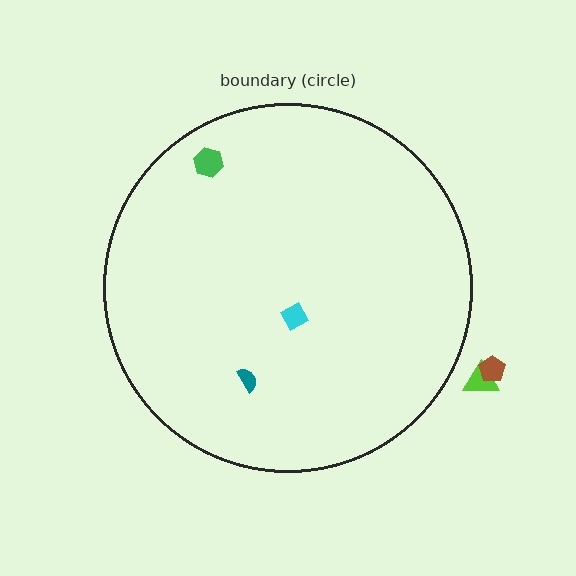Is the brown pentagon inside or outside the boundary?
Outside.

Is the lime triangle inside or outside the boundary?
Outside.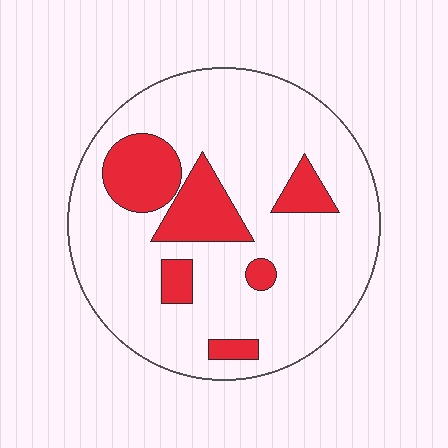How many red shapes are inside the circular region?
6.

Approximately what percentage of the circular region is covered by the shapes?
Approximately 20%.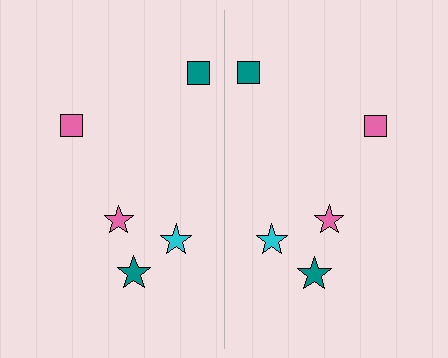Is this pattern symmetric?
Yes, this pattern has bilateral (reflection) symmetry.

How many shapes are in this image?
There are 10 shapes in this image.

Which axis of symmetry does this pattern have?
The pattern has a vertical axis of symmetry running through the center of the image.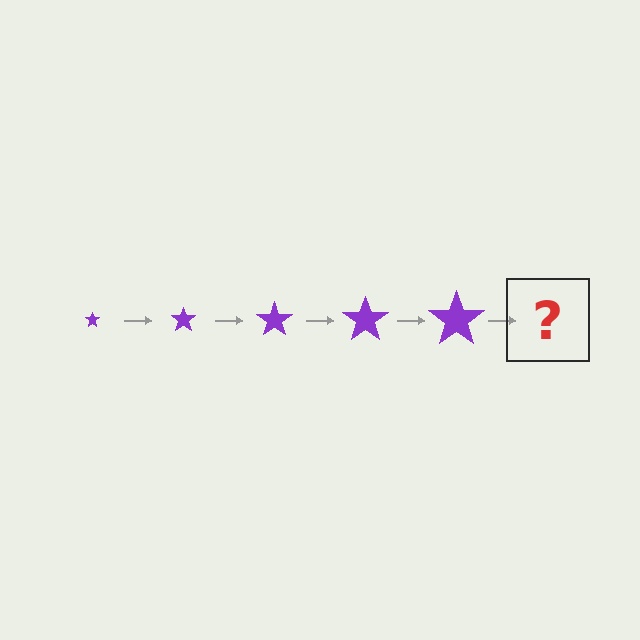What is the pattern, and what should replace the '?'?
The pattern is that the star gets progressively larger each step. The '?' should be a purple star, larger than the previous one.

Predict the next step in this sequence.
The next step is a purple star, larger than the previous one.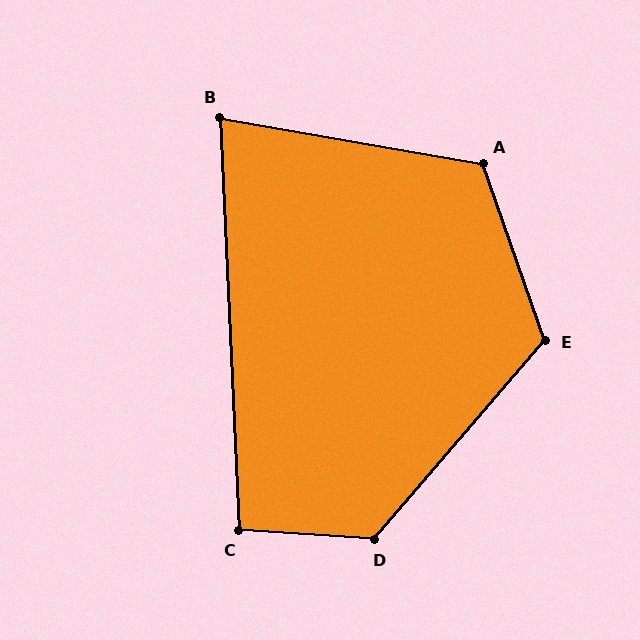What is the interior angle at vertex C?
Approximately 96 degrees (obtuse).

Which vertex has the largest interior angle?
D, at approximately 127 degrees.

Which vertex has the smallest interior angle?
B, at approximately 77 degrees.